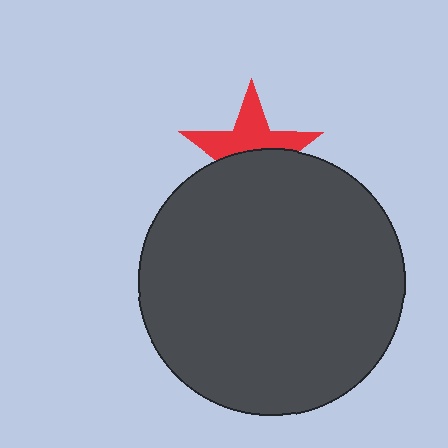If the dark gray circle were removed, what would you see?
You would see the complete red star.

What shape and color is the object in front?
The object in front is a dark gray circle.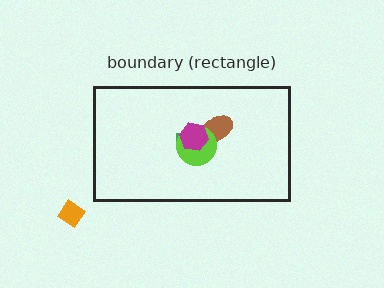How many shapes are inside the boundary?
4 inside, 1 outside.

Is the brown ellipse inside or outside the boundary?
Inside.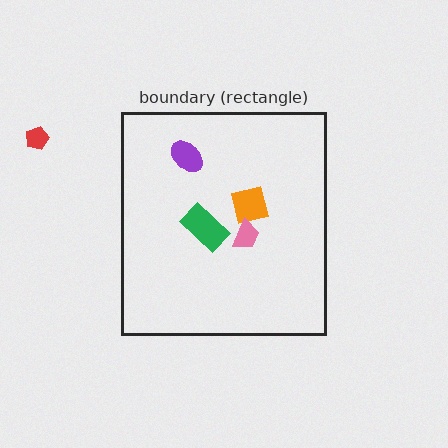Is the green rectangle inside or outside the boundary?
Inside.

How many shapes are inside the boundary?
4 inside, 1 outside.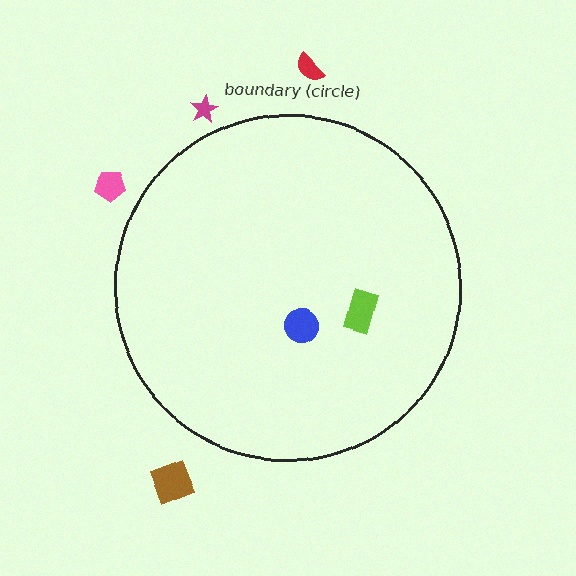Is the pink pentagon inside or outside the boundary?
Outside.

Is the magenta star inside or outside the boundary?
Outside.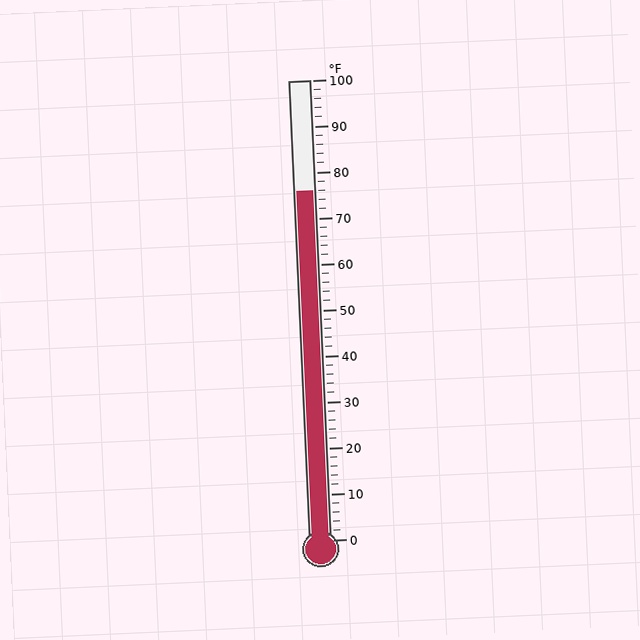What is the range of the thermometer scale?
The thermometer scale ranges from 0°F to 100°F.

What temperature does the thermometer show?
The thermometer shows approximately 76°F.